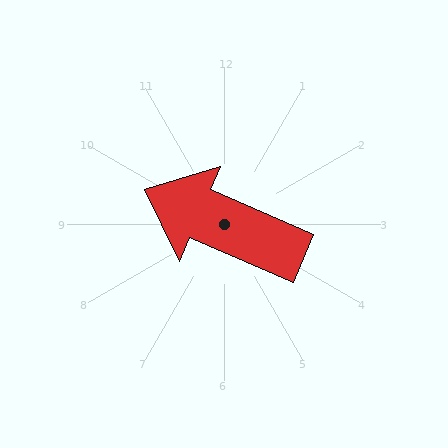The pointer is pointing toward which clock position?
Roughly 10 o'clock.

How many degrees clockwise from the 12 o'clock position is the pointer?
Approximately 293 degrees.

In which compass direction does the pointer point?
Northwest.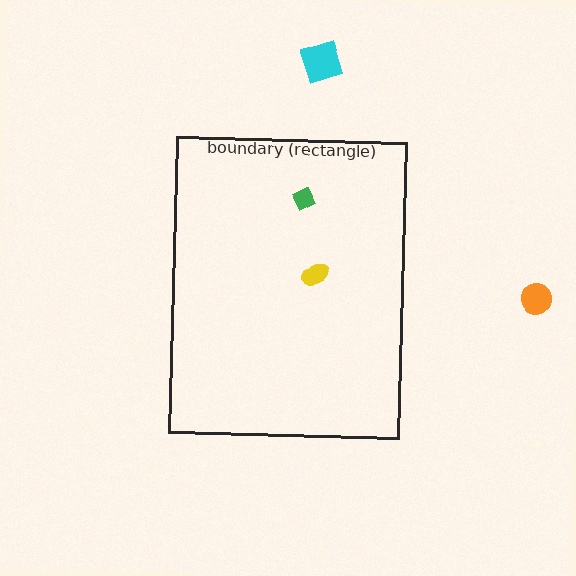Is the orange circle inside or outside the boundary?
Outside.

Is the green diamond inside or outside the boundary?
Inside.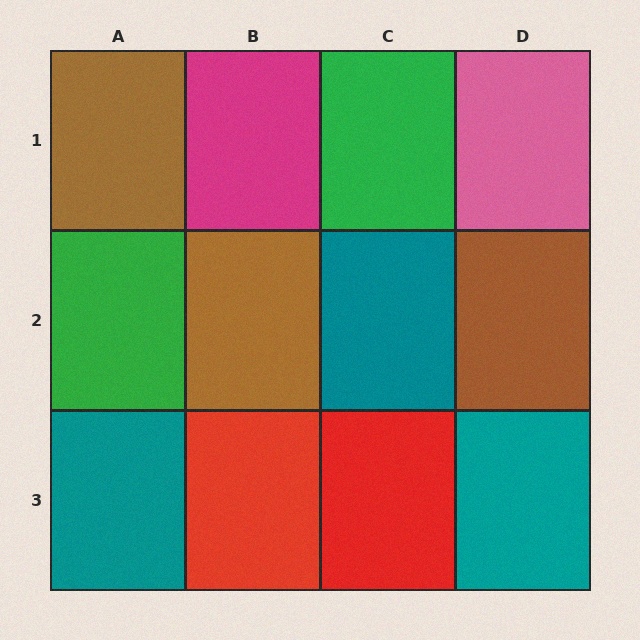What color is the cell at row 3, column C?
Red.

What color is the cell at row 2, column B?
Brown.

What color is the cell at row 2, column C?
Teal.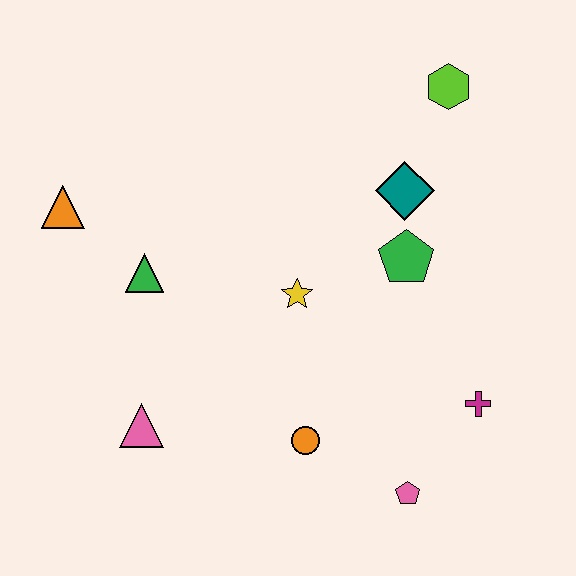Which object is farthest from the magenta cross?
The orange triangle is farthest from the magenta cross.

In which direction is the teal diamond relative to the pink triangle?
The teal diamond is to the right of the pink triangle.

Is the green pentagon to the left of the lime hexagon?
Yes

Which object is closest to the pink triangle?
The green triangle is closest to the pink triangle.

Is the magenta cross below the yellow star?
Yes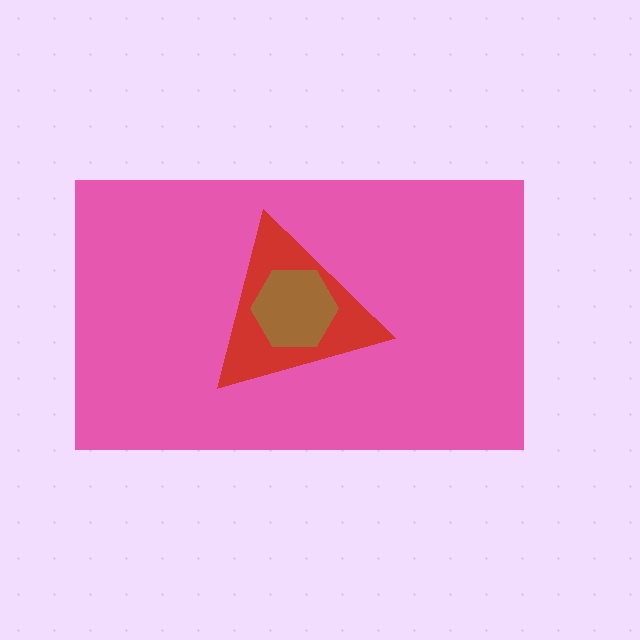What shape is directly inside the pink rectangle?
The red triangle.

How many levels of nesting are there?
3.